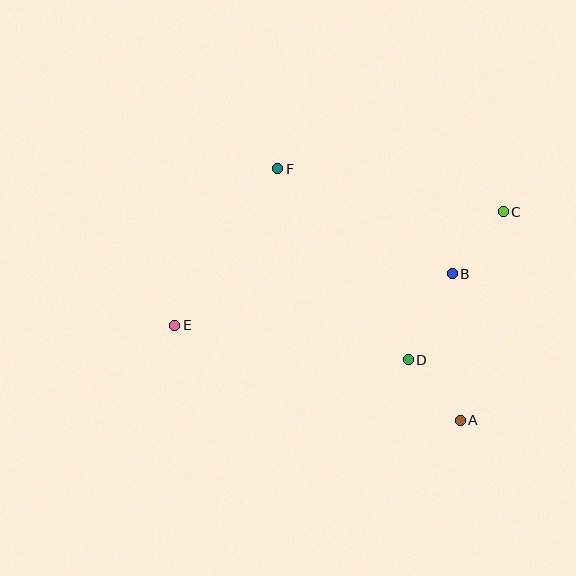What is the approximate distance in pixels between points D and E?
The distance between D and E is approximately 236 pixels.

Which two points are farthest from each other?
Points C and E are farthest from each other.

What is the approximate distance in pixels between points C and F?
The distance between C and F is approximately 230 pixels.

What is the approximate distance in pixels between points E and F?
The distance between E and F is approximately 187 pixels.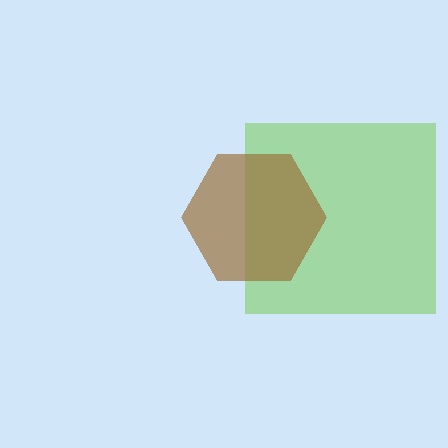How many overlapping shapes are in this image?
There are 2 overlapping shapes in the image.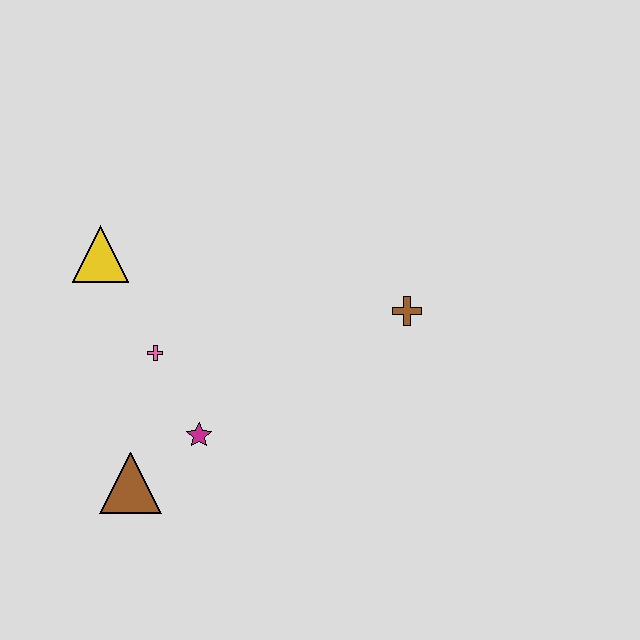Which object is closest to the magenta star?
The brown triangle is closest to the magenta star.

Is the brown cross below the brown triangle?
No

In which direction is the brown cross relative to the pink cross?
The brown cross is to the right of the pink cross.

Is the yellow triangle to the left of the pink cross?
Yes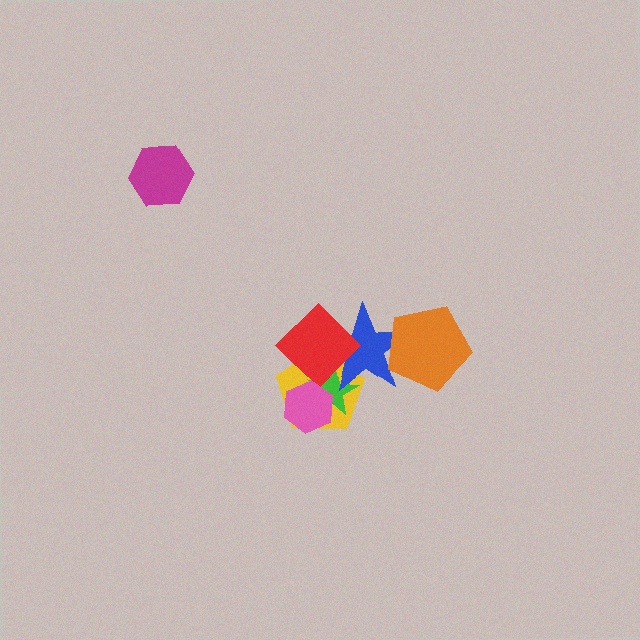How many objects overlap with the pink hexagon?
3 objects overlap with the pink hexagon.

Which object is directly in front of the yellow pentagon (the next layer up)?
The green star is directly in front of the yellow pentagon.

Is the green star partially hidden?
Yes, it is partially covered by another shape.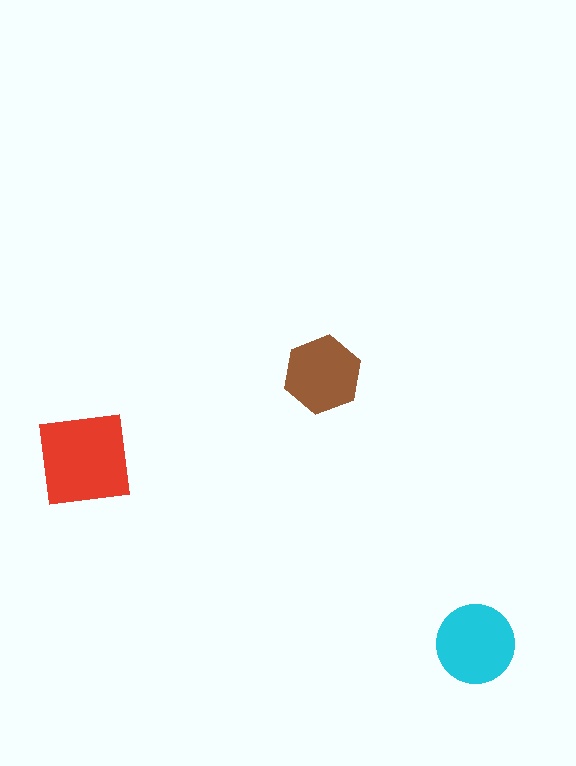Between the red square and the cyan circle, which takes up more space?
The red square.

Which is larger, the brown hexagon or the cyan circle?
The cyan circle.